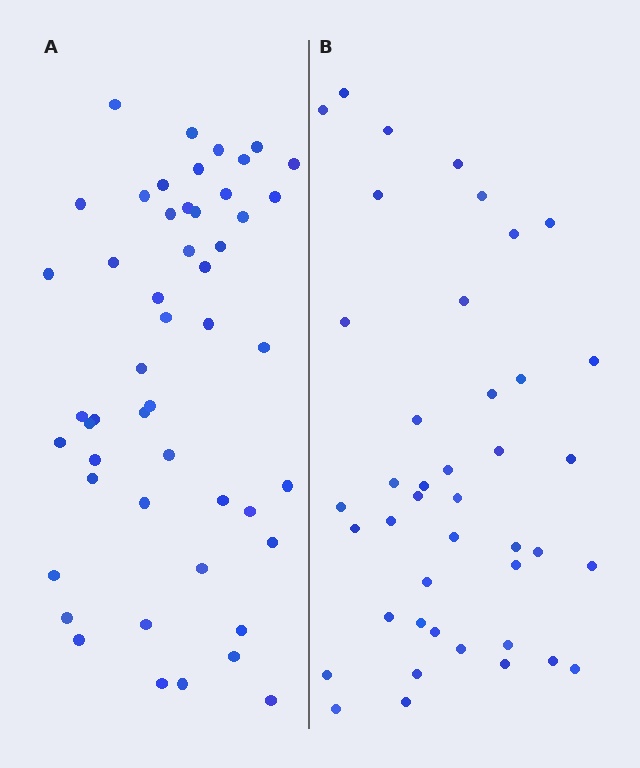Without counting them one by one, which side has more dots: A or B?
Region A (the left region) has more dots.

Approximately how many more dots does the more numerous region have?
Region A has roughly 8 or so more dots than region B.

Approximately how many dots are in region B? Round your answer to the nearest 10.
About 40 dots. (The exact count is 42, which rounds to 40.)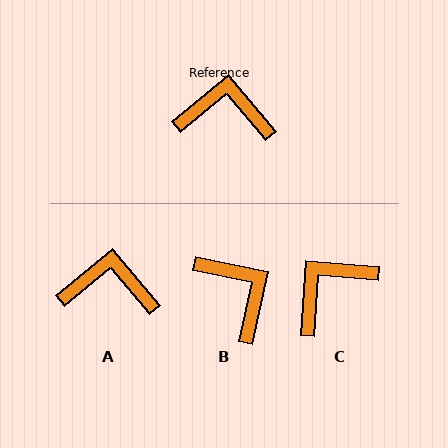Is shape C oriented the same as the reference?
No, it is off by about 46 degrees.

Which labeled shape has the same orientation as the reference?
A.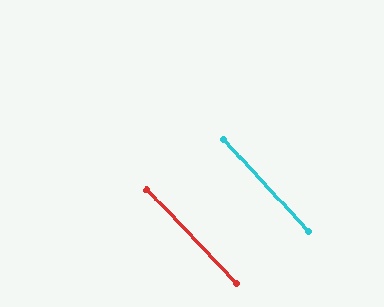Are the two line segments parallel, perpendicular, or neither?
Parallel — their directions differ by only 1.2°.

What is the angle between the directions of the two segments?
Approximately 1 degree.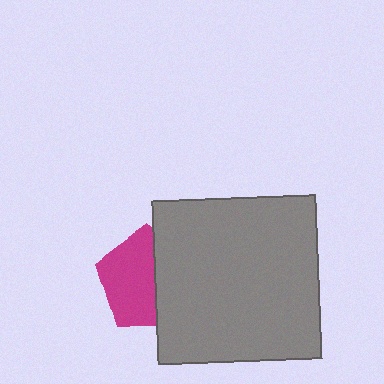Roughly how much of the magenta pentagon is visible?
About half of it is visible (roughly 57%).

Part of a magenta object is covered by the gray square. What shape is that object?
It is a pentagon.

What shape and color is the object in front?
The object in front is a gray square.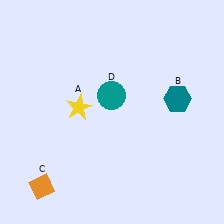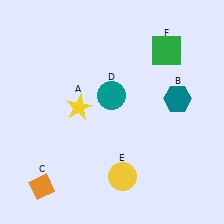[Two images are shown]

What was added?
A yellow circle (E), a green square (F) were added in Image 2.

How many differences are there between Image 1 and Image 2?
There are 2 differences between the two images.